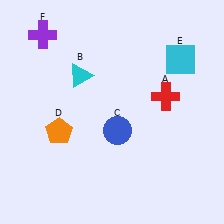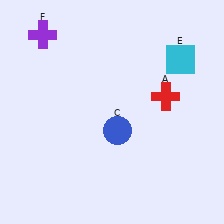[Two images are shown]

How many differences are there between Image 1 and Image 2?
There are 2 differences between the two images.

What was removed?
The cyan triangle (B), the orange pentagon (D) were removed in Image 2.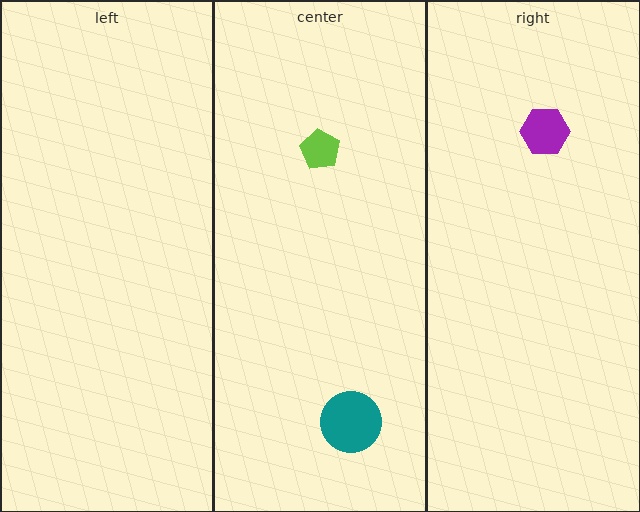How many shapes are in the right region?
1.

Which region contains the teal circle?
The center region.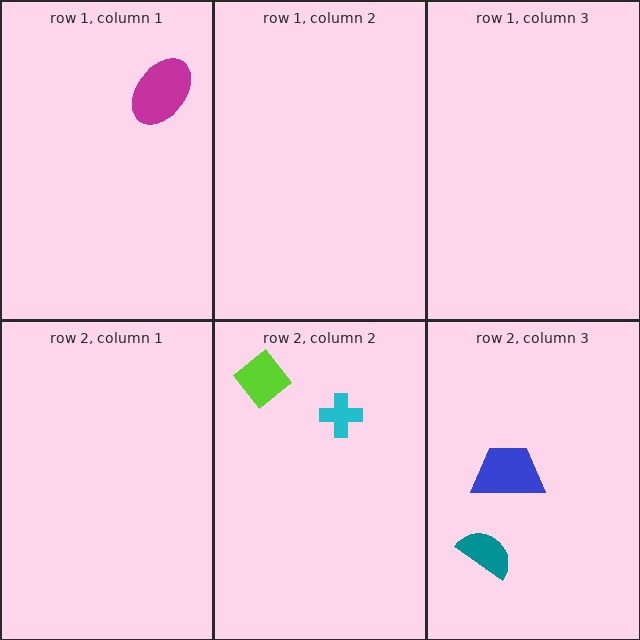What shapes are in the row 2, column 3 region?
The teal semicircle, the blue trapezoid.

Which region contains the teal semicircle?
The row 2, column 3 region.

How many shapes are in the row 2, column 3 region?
2.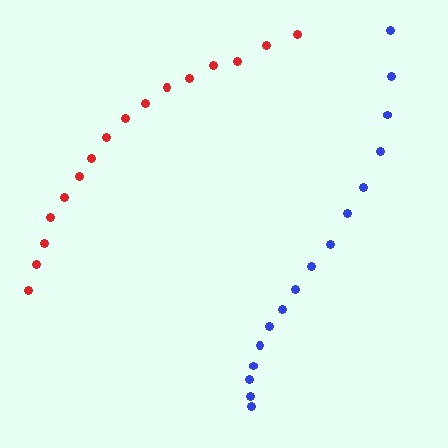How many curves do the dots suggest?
There are 2 distinct paths.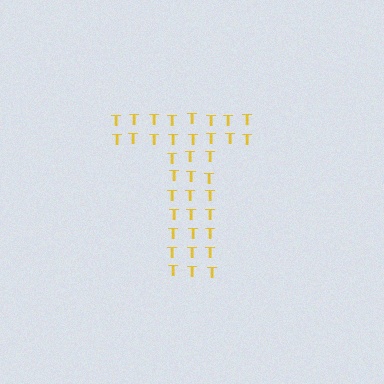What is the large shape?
The large shape is the letter T.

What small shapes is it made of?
It is made of small letter T's.